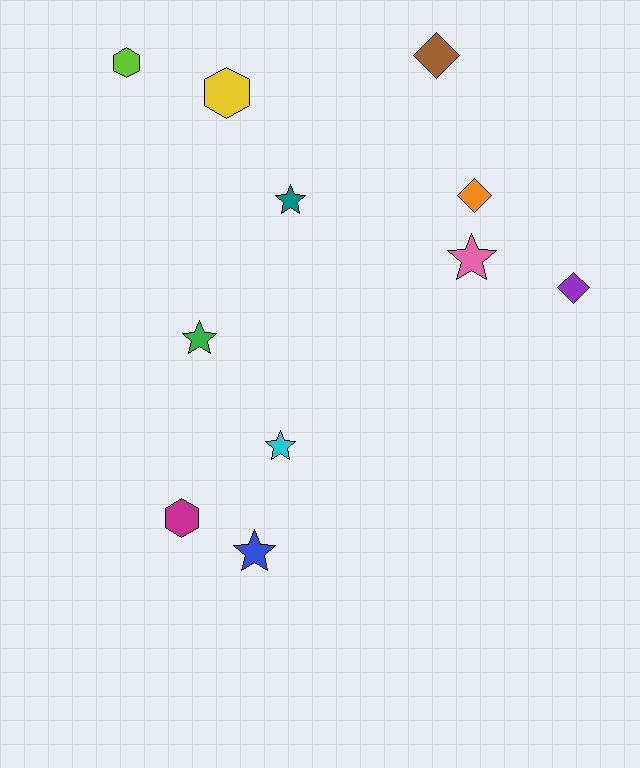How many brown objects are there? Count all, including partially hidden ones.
There is 1 brown object.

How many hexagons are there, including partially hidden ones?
There are 3 hexagons.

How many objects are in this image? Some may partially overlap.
There are 11 objects.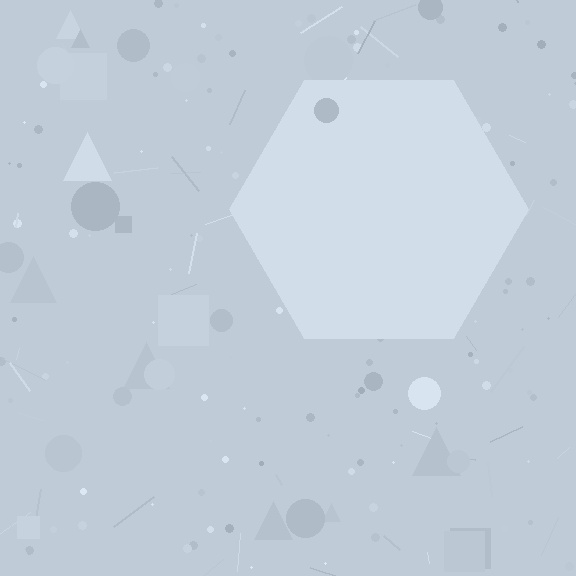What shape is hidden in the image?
A hexagon is hidden in the image.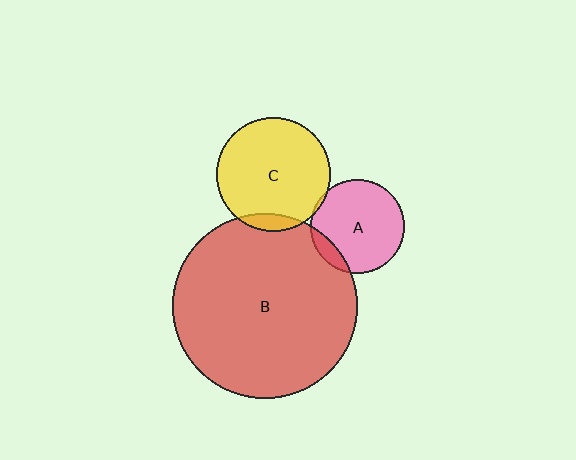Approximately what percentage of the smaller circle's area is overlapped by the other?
Approximately 10%.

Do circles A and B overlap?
Yes.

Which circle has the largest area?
Circle B (red).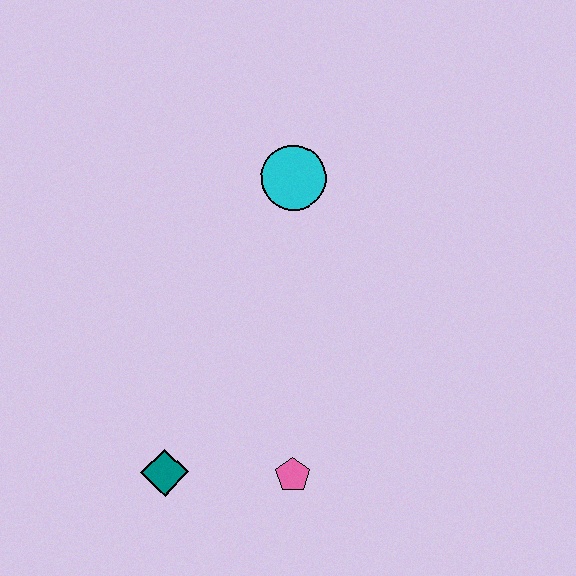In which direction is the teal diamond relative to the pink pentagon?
The teal diamond is to the left of the pink pentagon.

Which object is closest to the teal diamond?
The pink pentagon is closest to the teal diamond.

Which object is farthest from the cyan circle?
The teal diamond is farthest from the cyan circle.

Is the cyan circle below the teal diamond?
No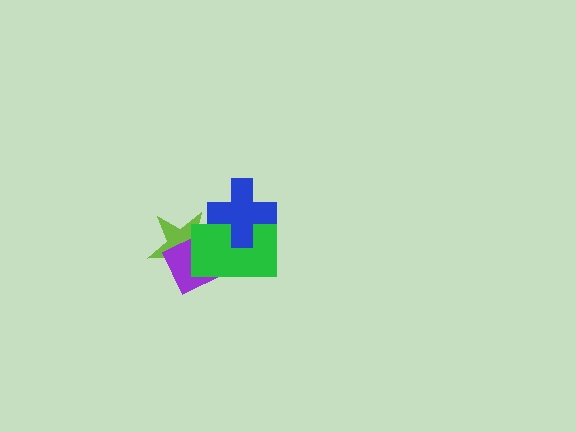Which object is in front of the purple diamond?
The green rectangle is in front of the purple diamond.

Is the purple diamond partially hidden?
Yes, it is partially covered by another shape.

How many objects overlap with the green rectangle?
3 objects overlap with the green rectangle.